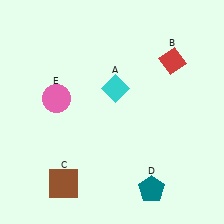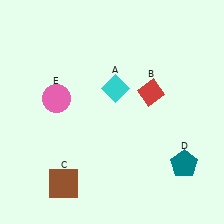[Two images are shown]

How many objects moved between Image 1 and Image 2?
2 objects moved between the two images.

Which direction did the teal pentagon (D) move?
The teal pentagon (D) moved right.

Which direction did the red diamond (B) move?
The red diamond (B) moved down.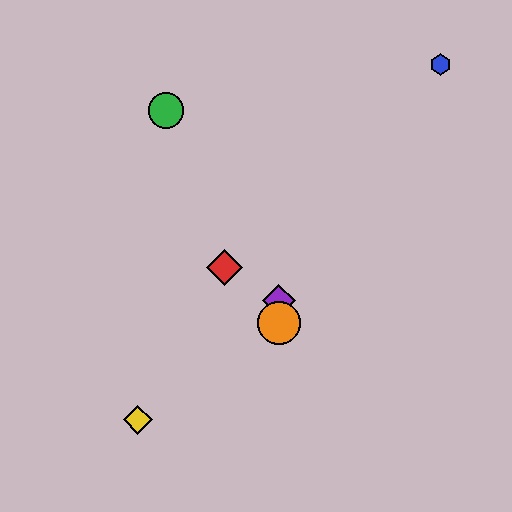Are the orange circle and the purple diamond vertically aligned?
Yes, both are at x≈279.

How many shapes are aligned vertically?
2 shapes (the purple diamond, the orange circle) are aligned vertically.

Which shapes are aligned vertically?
The purple diamond, the orange circle are aligned vertically.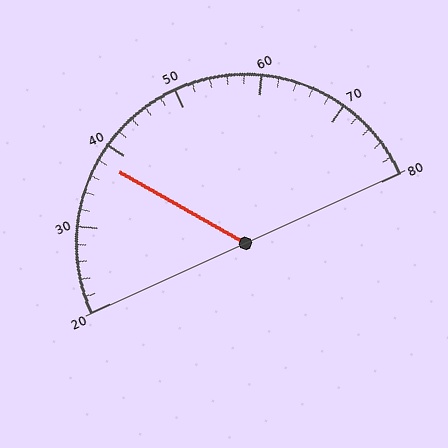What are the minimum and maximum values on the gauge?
The gauge ranges from 20 to 80.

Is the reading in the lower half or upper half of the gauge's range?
The reading is in the lower half of the range (20 to 80).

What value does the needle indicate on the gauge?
The needle indicates approximately 38.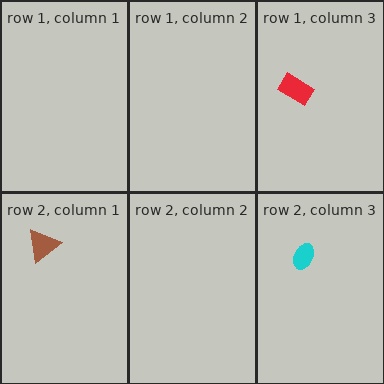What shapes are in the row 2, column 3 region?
The cyan ellipse.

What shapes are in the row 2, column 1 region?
The brown triangle.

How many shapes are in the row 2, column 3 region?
1.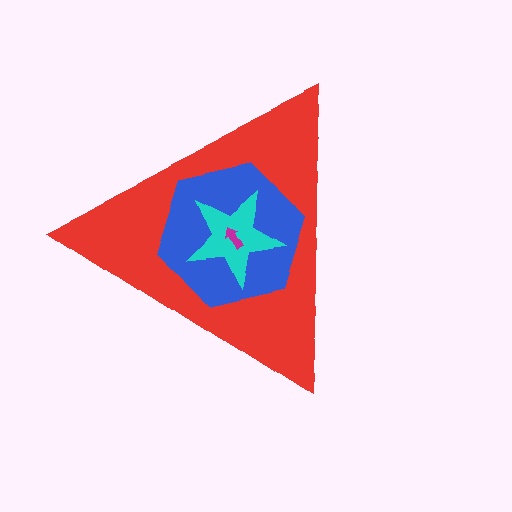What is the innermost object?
The magenta arrow.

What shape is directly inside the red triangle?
The blue hexagon.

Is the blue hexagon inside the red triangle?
Yes.